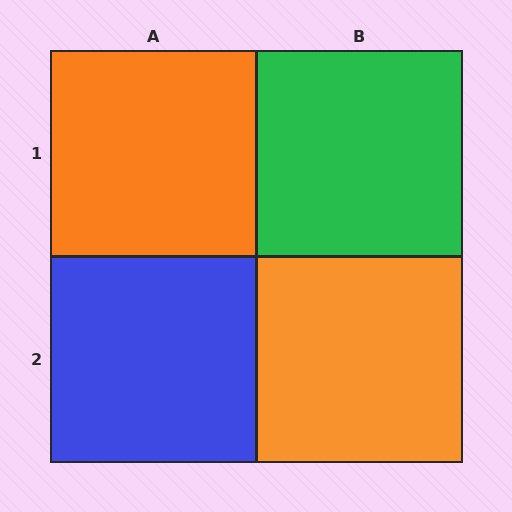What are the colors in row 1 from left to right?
Orange, green.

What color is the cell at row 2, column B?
Orange.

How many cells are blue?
1 cell is blue.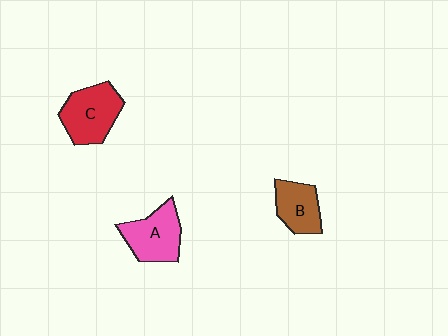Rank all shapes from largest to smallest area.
From largest to smallest: C (red), A (pink), B (brown).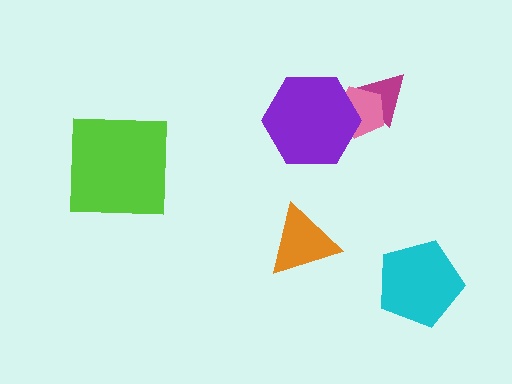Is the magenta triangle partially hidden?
Yes, it is partially covered by another shape.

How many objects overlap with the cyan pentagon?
0 objects overlap with the cyan pentagon.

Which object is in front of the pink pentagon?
The purple hexagon is in front of the pink pentagon.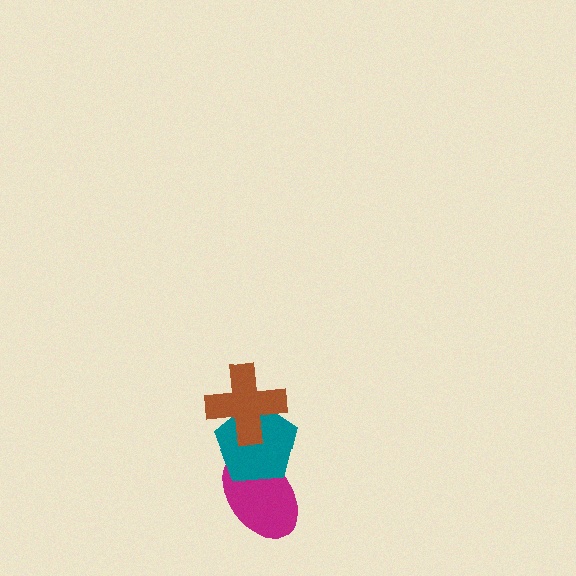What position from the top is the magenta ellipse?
The magenta ellipse is 3rd from the top.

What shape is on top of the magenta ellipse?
The teal pentagon is on top of the magenta ellipse.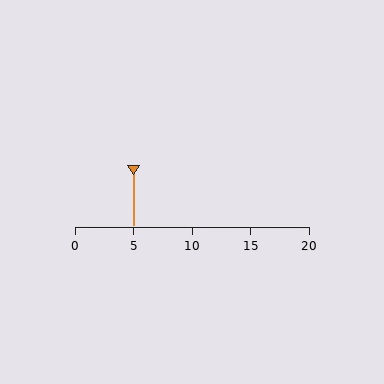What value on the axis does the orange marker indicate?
The marker indicates approximately 5.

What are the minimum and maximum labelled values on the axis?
The axis runs from 0 to 20.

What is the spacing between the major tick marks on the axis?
The major ticks are spaced 5 apart.